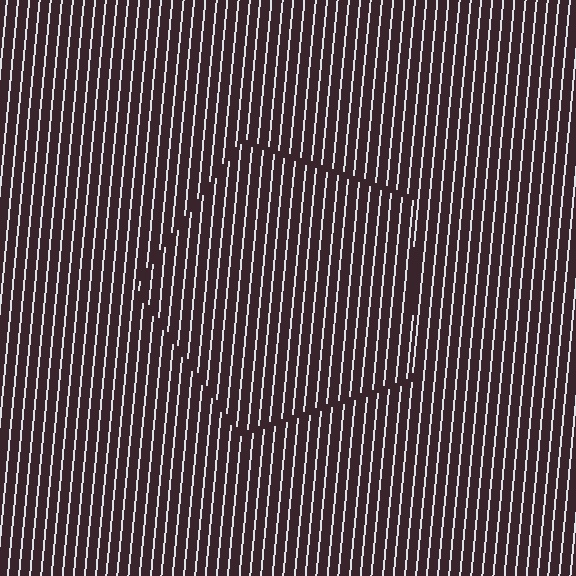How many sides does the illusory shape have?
5 sides — the line-ends trace a pentagon.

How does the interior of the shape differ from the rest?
The interior of the shape contains the same grating, shifted by half a period — the contour is defined by the phase discontinuity where line-ends from the inner and outer gratings abut.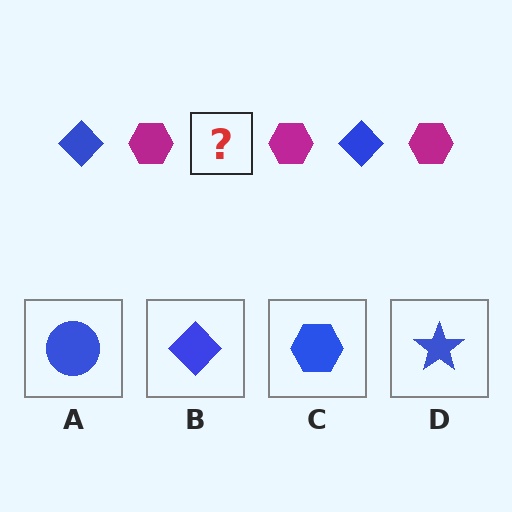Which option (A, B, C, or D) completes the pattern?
B.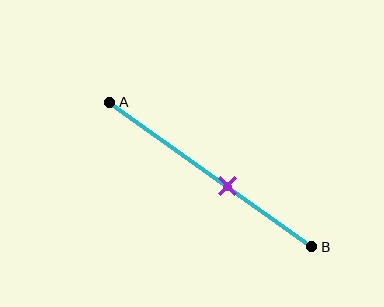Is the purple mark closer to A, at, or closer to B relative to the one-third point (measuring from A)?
The purple mark is closer to point B than the one-third point of segment AB.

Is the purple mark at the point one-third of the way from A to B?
No, the mark is at about 60% from A, not at the 33% one-third point.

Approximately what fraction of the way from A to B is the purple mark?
The purple mark is approximately 60% of the way from A to B.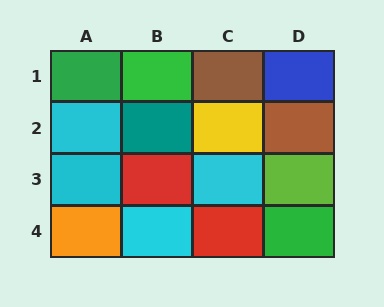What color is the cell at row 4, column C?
Red.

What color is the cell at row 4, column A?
Orange.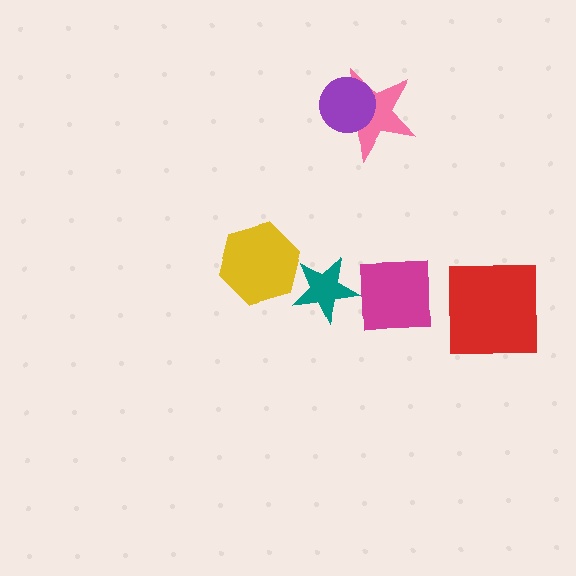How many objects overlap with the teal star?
1 object overlaps with the teal star.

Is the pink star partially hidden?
Yes, it is partially covered by another shape.